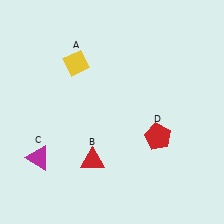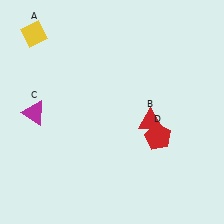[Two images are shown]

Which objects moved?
The objects that moved are: the yellow diamond (A), the red triangle (B), the magenta triangle (C).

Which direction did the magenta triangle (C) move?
The magenta triangle (C) moved up.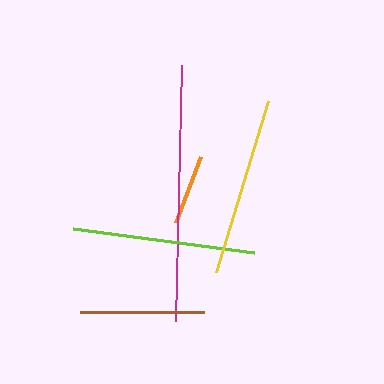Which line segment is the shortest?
The orange line is the shortest at approximately 71 pixels.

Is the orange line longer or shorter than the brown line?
The brown line is longer than the orange line.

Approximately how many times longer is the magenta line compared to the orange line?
The magenta line is approximately 3.6 times the length of the orange line.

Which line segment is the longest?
The magenta line is the longest at approximately 256 pixels.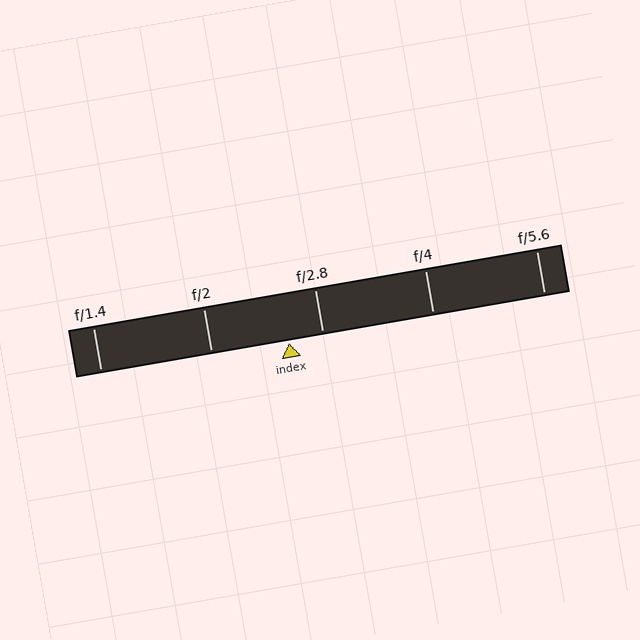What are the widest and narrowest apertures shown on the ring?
The widest aperture shown is f/1.4 and the narrowest is f/5.6.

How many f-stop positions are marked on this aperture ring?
There are 5 f-stop positions marked.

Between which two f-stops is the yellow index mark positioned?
The index mark is between f/2 and f/2.8.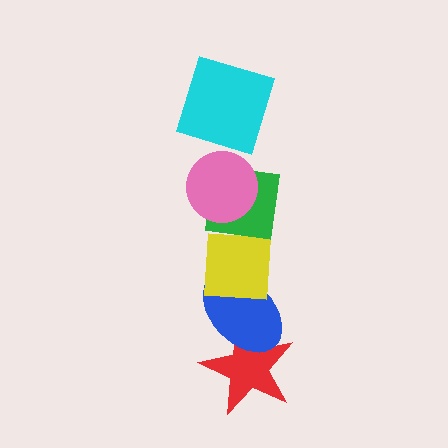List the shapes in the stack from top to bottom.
From top to bottom: the cyan square, the pink circle, the green square, the yellow square, the blue ellipse, the red star.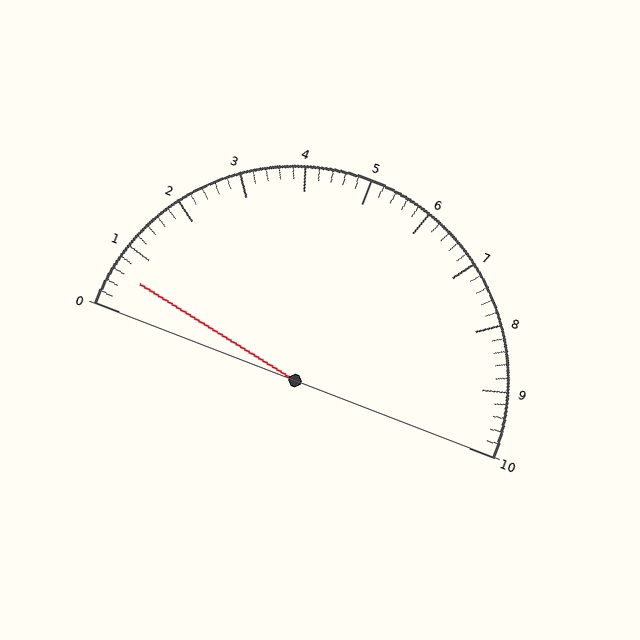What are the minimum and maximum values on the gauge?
The gauge ranges from 0 to 10.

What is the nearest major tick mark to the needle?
The nearest major tick mark is 1.